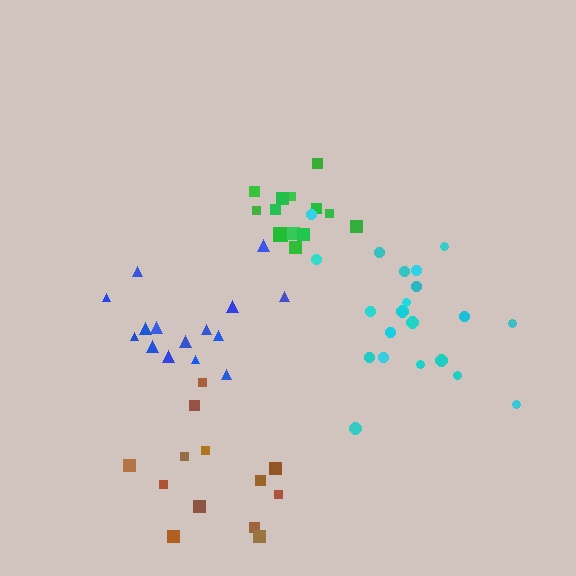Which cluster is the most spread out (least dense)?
Brown.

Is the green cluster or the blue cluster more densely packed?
Green.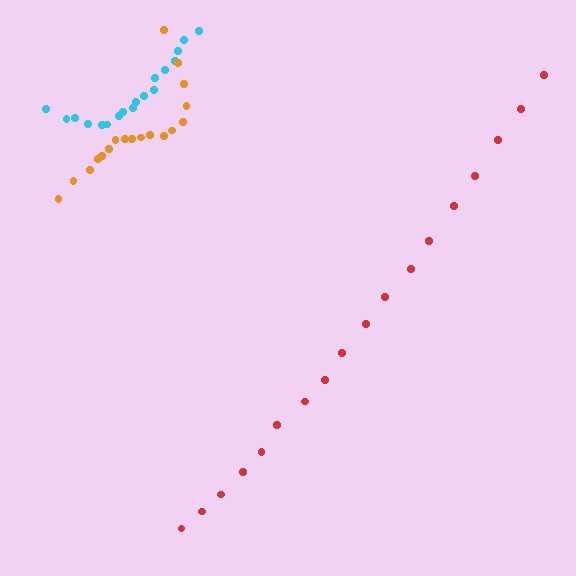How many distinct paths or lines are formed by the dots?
There are 3 distinct paths.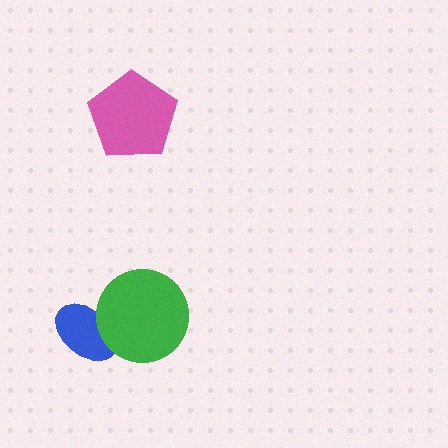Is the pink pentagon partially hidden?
No, no other shape covers it.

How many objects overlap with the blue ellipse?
1 object overlaps with the blue ellipse.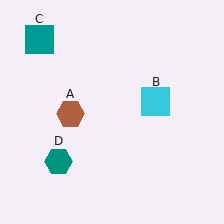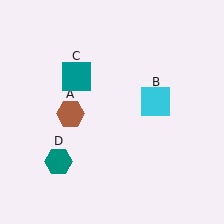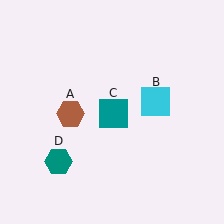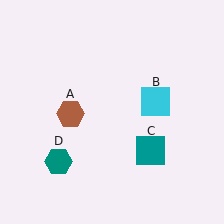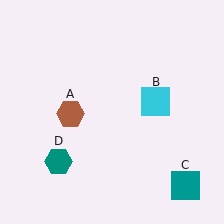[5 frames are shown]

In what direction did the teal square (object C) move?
The teal square (object C) moved down and to the right.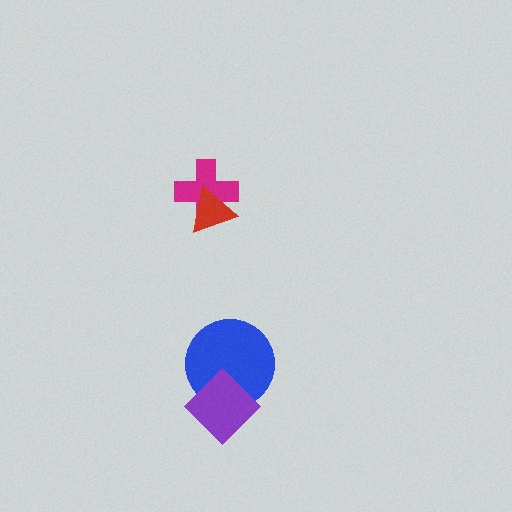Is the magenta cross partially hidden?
Yes, it is partially covered by another shape.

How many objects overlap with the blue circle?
1 object overlaps with the blue circle.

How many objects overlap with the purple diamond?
1 object overlaps with the purple diamond.